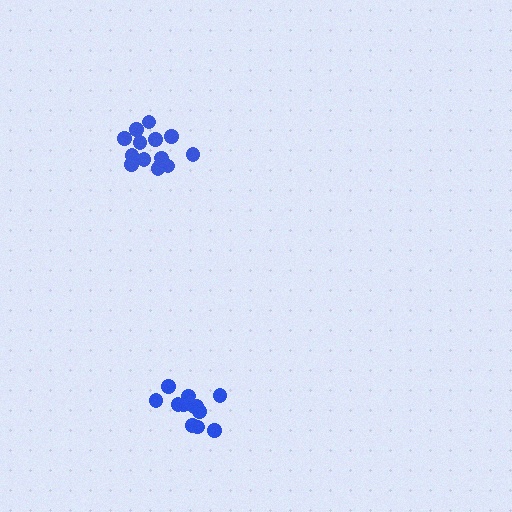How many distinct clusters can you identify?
There are 2 distinct clusters.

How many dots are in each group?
Group 1: 14 dots, Group 2: 14 dots (28 total).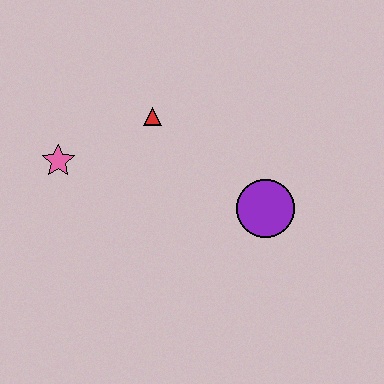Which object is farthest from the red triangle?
The purple circle is farthest from the red triangle.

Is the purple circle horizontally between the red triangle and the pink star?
No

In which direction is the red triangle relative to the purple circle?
The red triangle is to the left of the purple circle.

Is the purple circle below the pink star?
Yes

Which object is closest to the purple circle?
The red triangle is closest to the purple circle.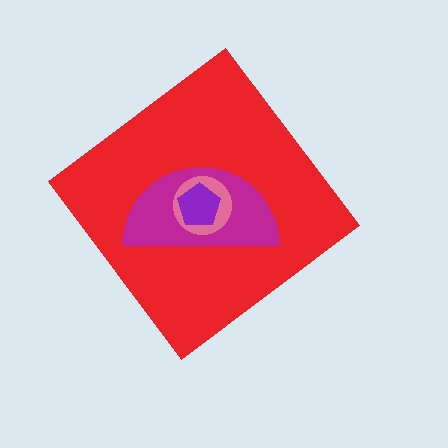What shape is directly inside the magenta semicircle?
The pink circle.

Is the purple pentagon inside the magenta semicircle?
Yes.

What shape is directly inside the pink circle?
The purple pentagon.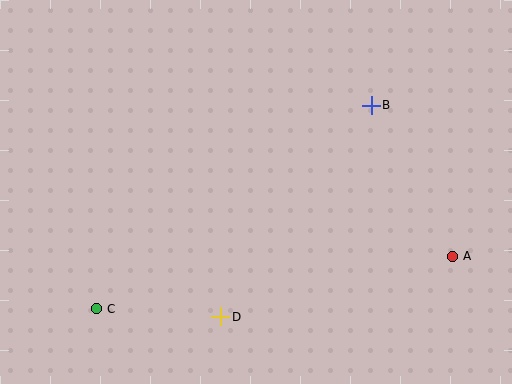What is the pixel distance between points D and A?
The distance between D and A is 239 pixels.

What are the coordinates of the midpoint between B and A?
The midpoint between B and A is at (412, 181).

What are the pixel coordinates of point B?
Point B is at (371, 105).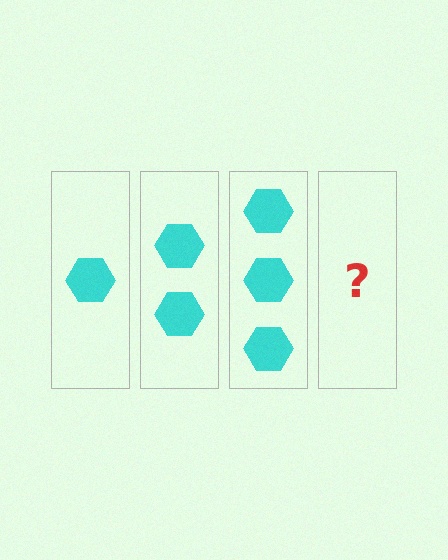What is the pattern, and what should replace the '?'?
The pattern is that each step adds one more hexagon. The '?' should be 4 hexagons.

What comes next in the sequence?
The next element should be 4 hexagons.